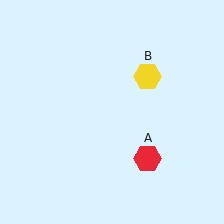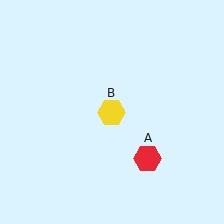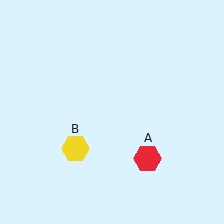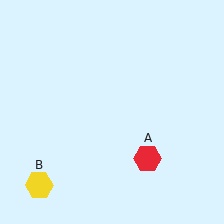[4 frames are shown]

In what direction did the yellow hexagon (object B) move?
The yellow hexagon (object B) moved down and to the left.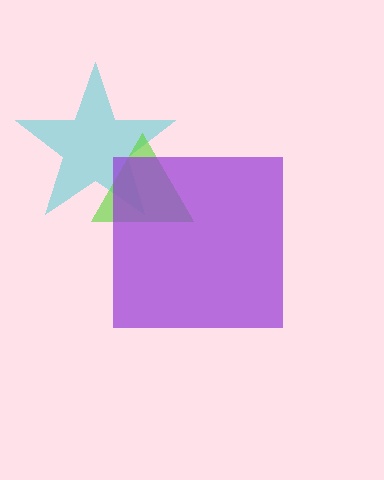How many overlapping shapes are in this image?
There are 3 overlapping shapes in the image.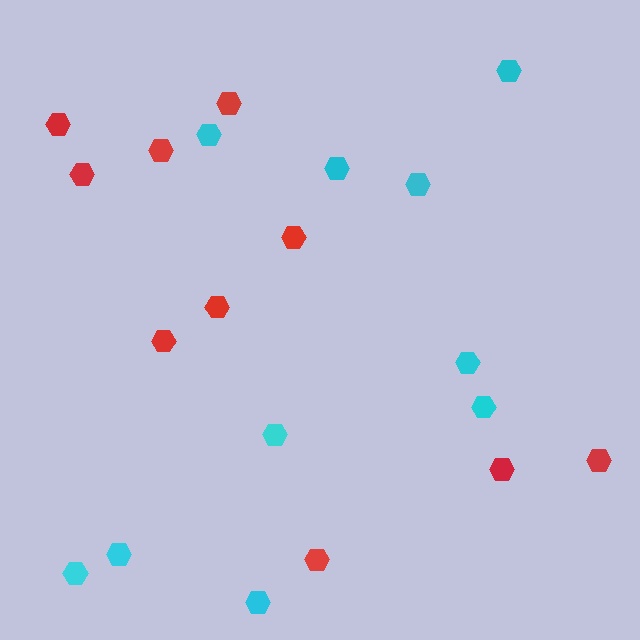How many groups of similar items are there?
There are 2 groups: one group of red hexagons (10) and one group of cyan hexagons (10).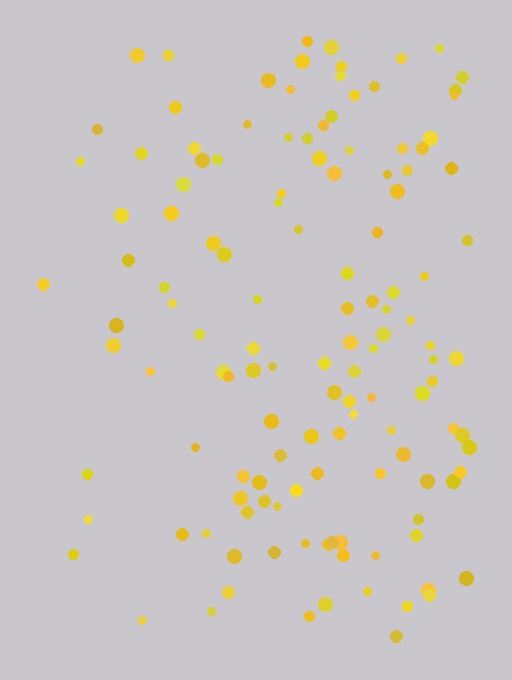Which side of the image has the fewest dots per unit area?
The left.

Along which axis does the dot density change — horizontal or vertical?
Horizontal.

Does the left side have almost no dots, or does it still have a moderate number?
Still a moderate number, just noticeably fewer than the right.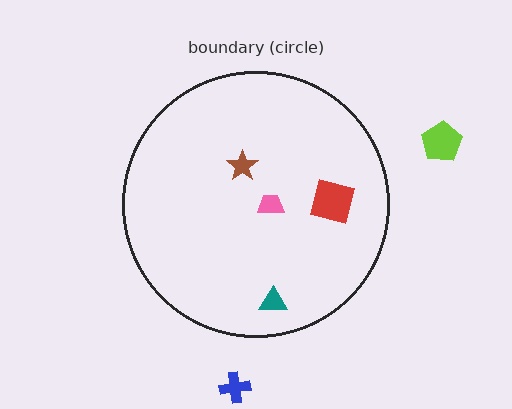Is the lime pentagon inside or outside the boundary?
Outside.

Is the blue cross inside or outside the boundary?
Outside.